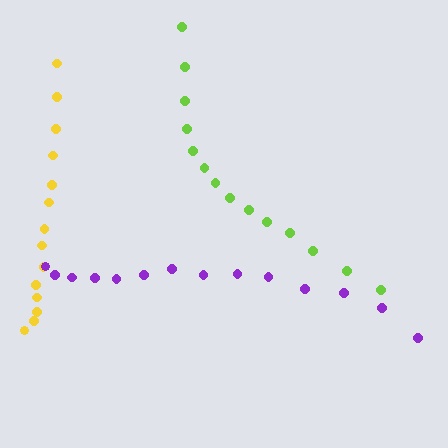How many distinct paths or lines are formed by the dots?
There are 3 distinct paths.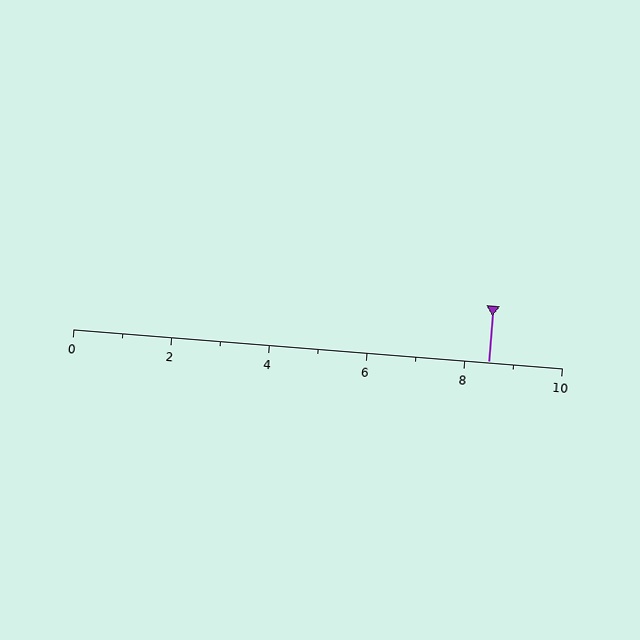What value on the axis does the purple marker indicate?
The marker indicates approximately 8.5.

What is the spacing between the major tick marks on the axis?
The major ticks are spaced 2 apart.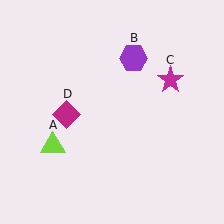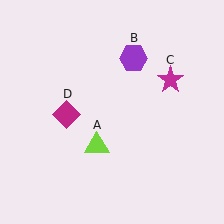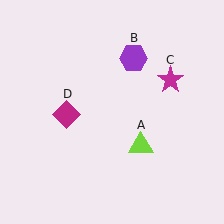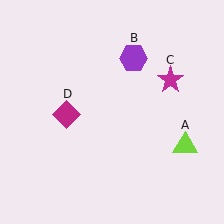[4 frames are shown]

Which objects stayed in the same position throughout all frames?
Purple hexagon (object B) and magenta star (object C) and magenta diamond (object D) remained stationary.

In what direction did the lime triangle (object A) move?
The lime triangle (object A) moved right.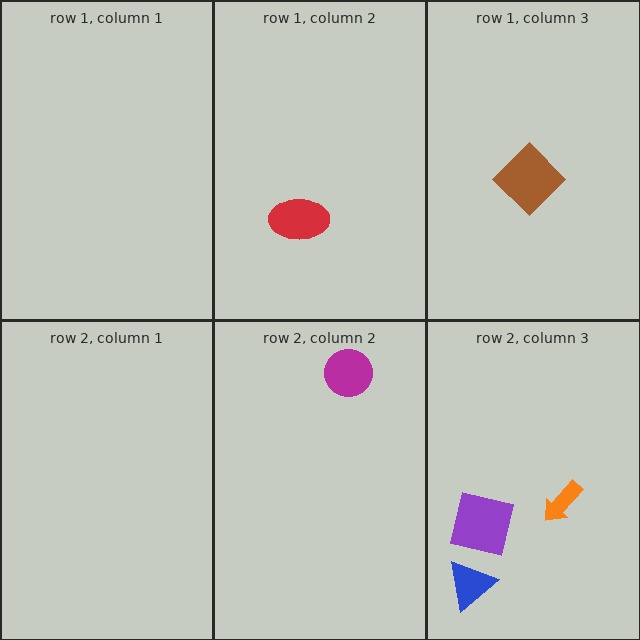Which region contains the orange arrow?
The row 2, column 3 region.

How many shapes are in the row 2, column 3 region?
3.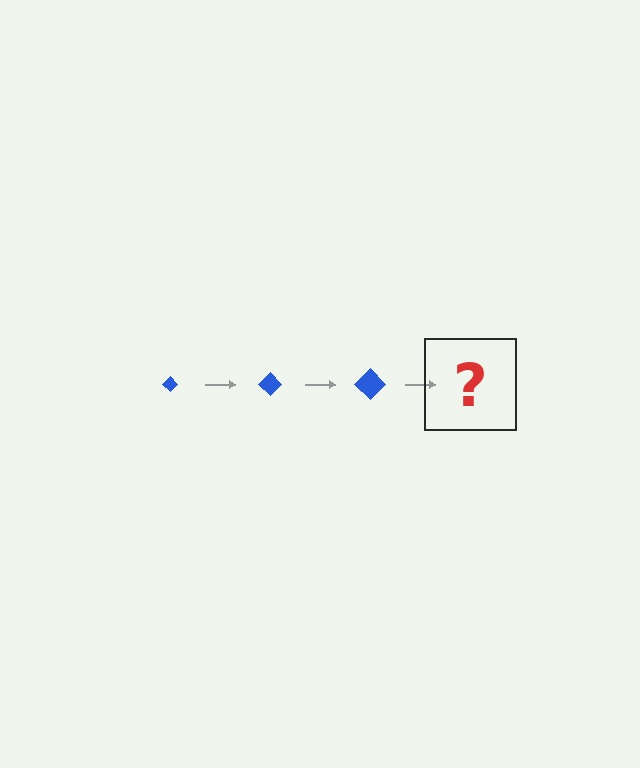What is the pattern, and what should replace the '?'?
The pattern is that the diamond gets progressively larger each step. The '?' should be a blue diamond, larger than the previous one.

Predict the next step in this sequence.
The next step is a blue diamond, larger than the previous one.